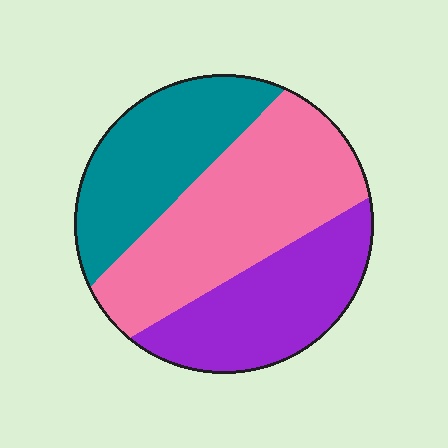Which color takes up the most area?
Pink, at roughly 40%.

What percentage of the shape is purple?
Purple covers roughly 30% of the shape.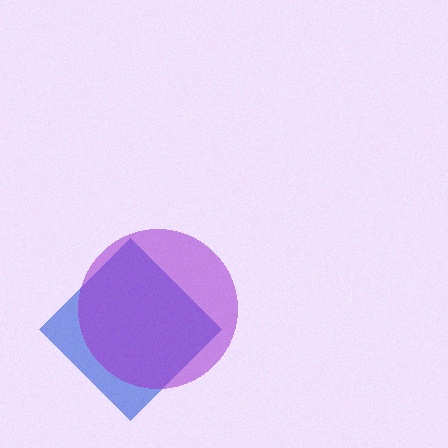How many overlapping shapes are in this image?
There are 2 overlapping shapes in the image.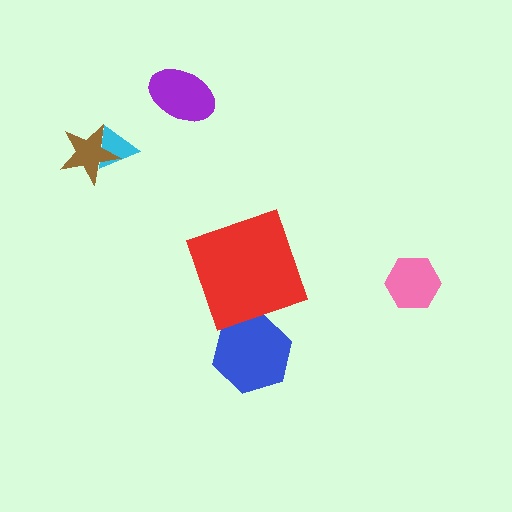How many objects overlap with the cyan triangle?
1 object overlaps with the cyan triangle.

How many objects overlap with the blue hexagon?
0 objects overlap with the blue hexagon.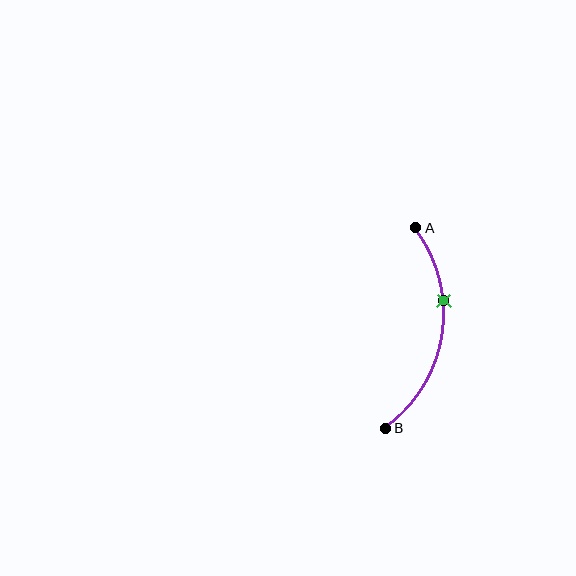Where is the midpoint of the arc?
The arc midpoint is the point on the curve farthest from the straight line joining A and B. It sits to the right of that line.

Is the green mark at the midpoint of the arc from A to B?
No. The green mark lies on the arc but is closer to endpoint A. The arc midpoint would be at the point on the curve equidistant along the arc from both A and B.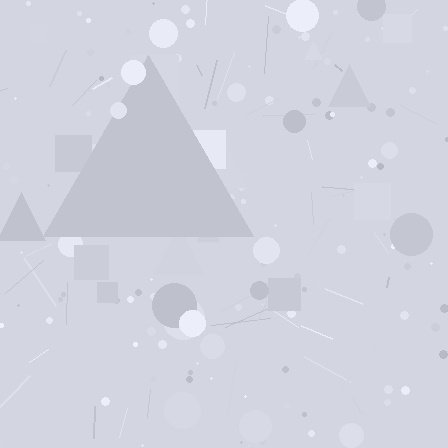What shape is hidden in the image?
A triangle is hidden in the image.